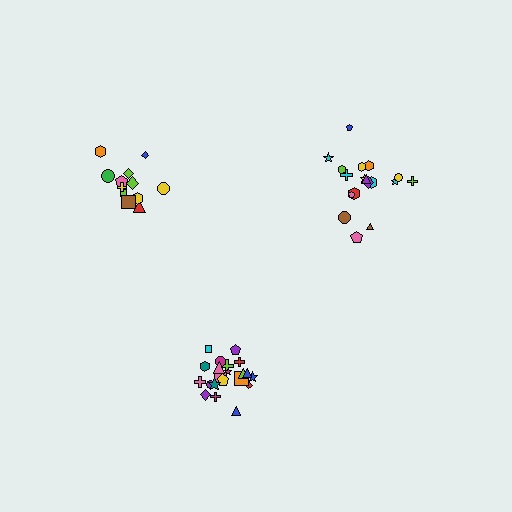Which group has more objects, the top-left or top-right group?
The top-right group.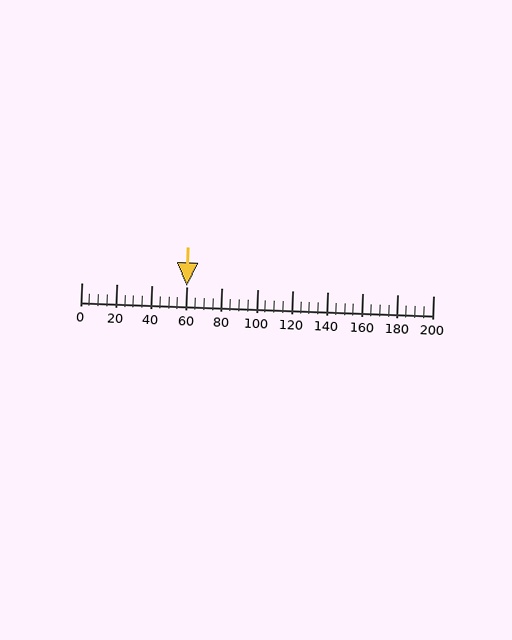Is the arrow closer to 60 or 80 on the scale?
The arrow is closer to 60.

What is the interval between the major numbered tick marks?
The major tick marks are spaced 20 units apart.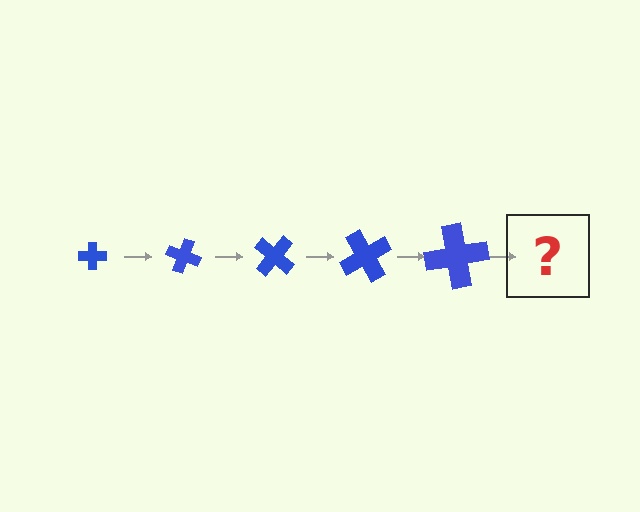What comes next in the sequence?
The next element should be a cross, larger than the previous one and rotated 100 degrees from the start.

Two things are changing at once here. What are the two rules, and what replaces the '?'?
The two rules are that the cross grows larger each step and it rotates 20 degrees each step. The '?' should be a cross, larger than the previous one and rotated 100 degrees from the start.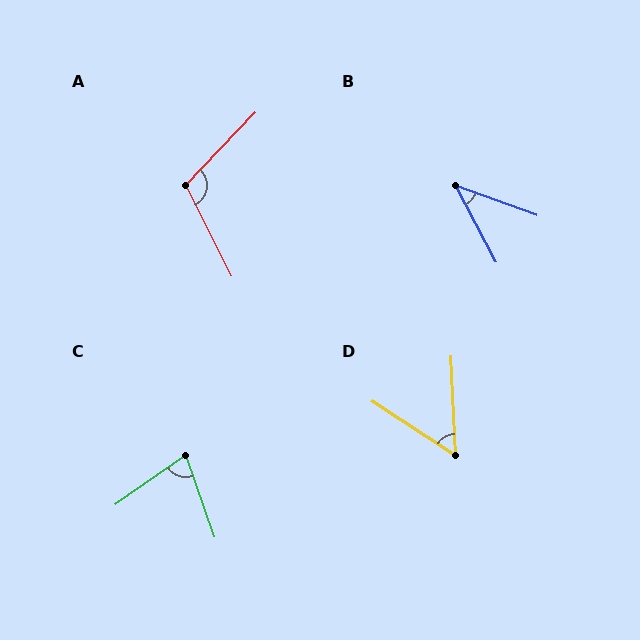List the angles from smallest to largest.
B (42°), D (55°), C (74°), A (109°).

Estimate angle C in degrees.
Approximately 74 degrees.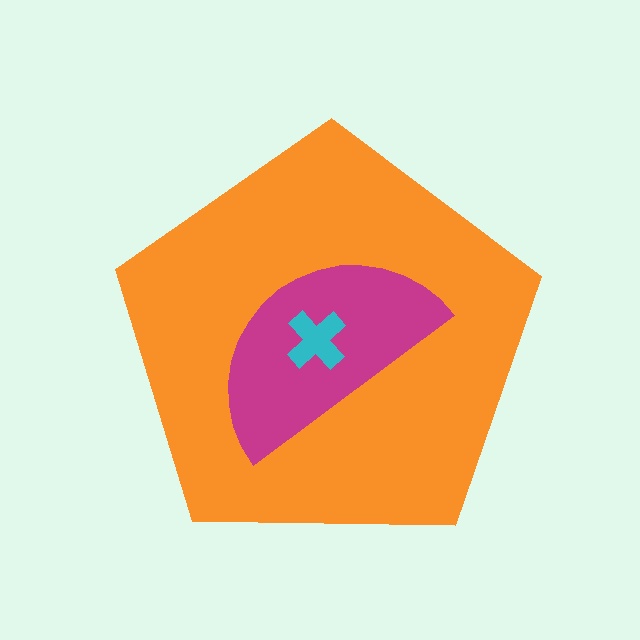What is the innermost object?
The cyan cross.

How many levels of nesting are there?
3.